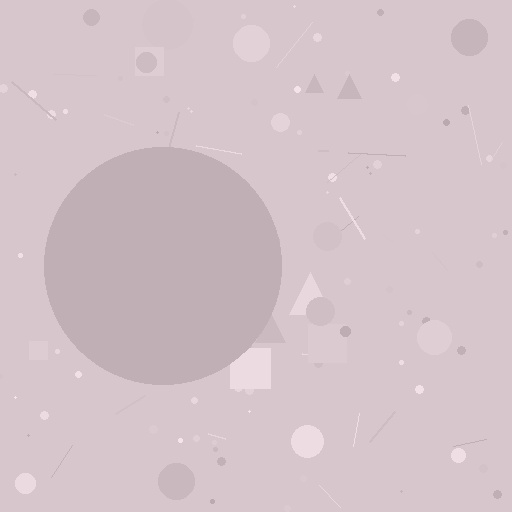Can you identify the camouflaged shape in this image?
The camouflaged shape is a circle.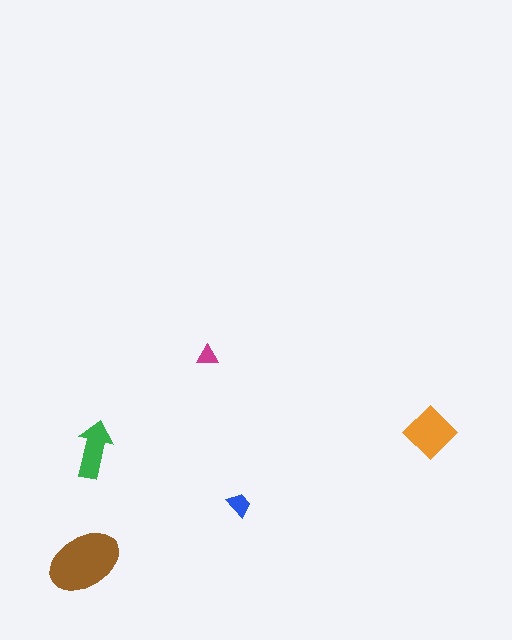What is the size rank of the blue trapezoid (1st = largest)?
4th.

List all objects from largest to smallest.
The brown ellipse, the orange diamond, the green arrow, the blue trapezoid, the magenta triangle.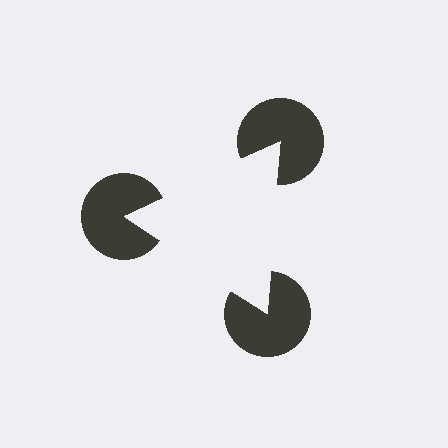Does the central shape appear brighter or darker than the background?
It typically appears slightly brighter than the background, even though no actual brightness change is drawn.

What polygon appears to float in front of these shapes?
An illusory triangle — its edges are inferred from the aligned wedge cuts in the pac-man discs, not physically drawn.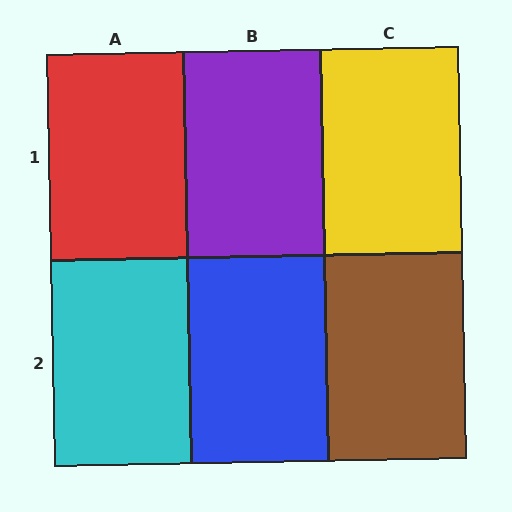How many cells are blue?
1 cell is blue.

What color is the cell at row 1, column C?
Yellow.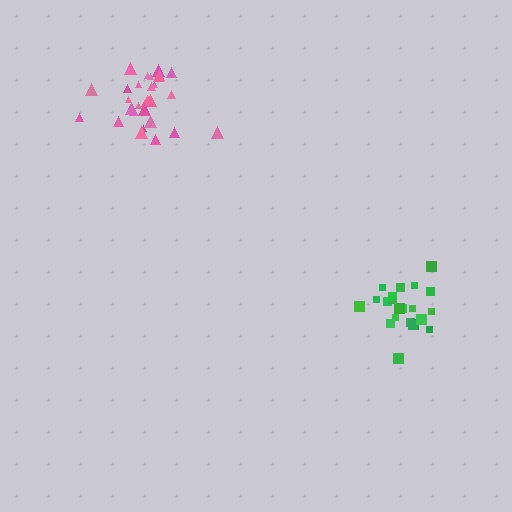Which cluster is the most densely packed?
Green.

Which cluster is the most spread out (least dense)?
Pink.